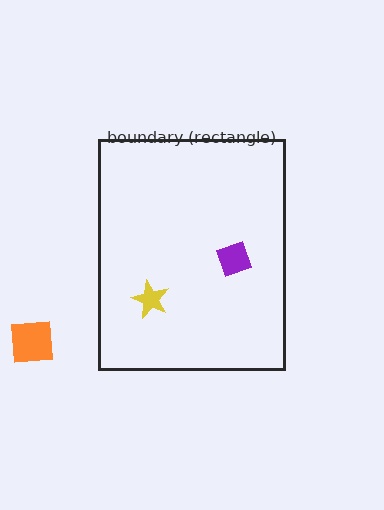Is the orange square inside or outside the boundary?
Outside.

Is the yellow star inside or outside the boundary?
Inside.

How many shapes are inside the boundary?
2 inside, 1 outside.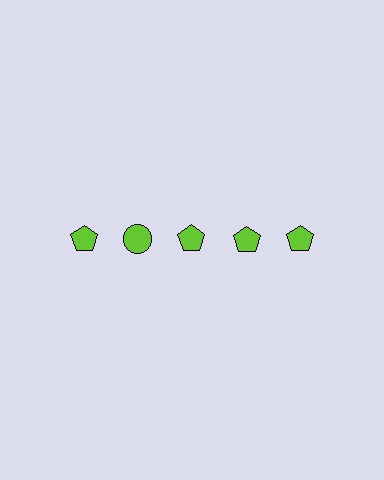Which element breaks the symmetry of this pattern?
The lime circle in the top row, second from left column breaks the symmetry. All other shapes are lime pentagons.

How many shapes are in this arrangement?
There are 5 shapes arranged in a grid pattern.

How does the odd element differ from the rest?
It has a different shape: circle instead of pentagon.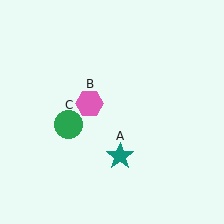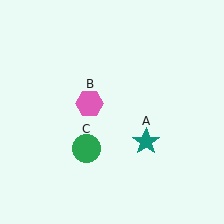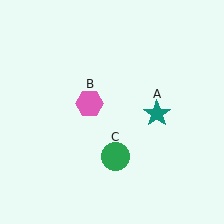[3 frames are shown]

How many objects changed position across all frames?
2 objects changed position: teal star (object A), green circle (object C).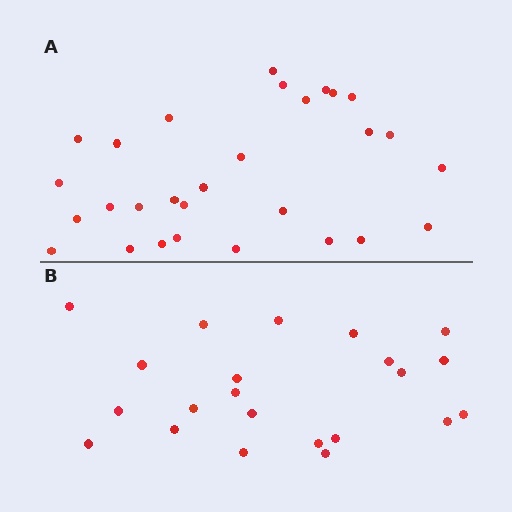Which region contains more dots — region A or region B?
Region A (the top region) has more dots.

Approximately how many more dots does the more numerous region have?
Region A has roughly 8 or so more dots than region B.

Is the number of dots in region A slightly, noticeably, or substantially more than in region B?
Region A has noticeably more, but not dramatically so. The ratio is roughly 1.3 to 1.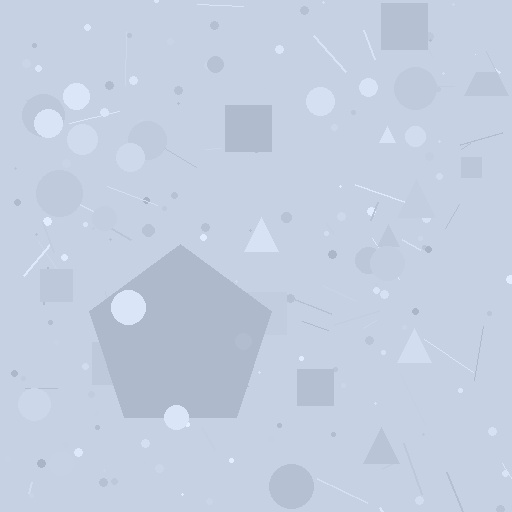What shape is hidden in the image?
A pentagon is hidden in the image.